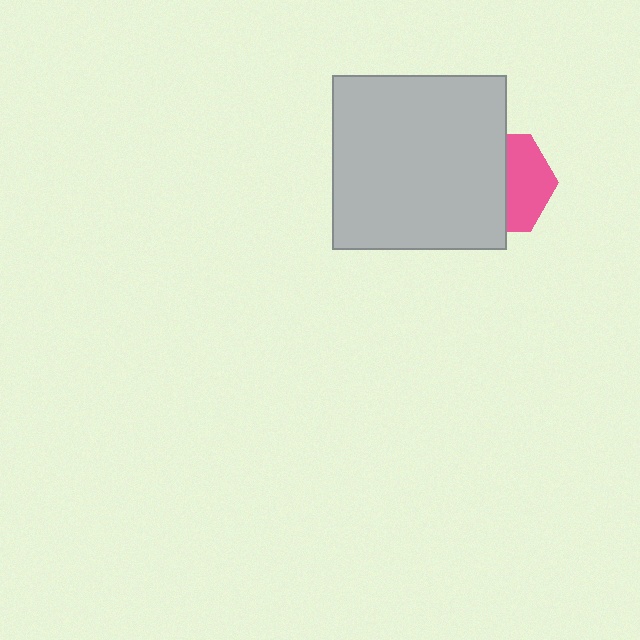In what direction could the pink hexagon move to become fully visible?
The pink hexagon could move right. That would shift it out from behind the light gray square entirely.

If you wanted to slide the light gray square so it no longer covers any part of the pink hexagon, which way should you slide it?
Slide it left — that is the most direct way to separate the two shapes.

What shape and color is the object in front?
The object in front is a light gray square.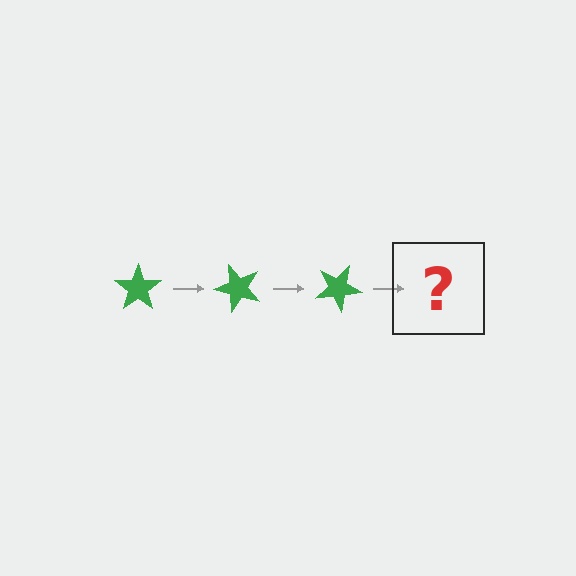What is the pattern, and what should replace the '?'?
The pattern is that the star rotates 50 degrees each step. The '?' should be a green star rotated 150 degrees.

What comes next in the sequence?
The next element should be a green star rotated 150 degrees.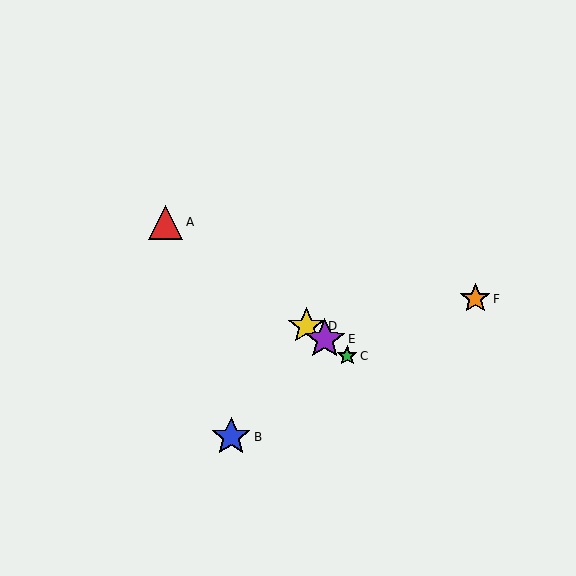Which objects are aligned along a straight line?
Objects A, C, D, E are aligned along a straight line.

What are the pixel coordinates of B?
Object B is at (231, 437).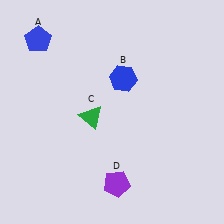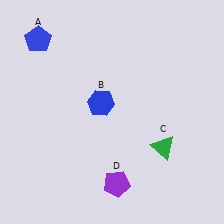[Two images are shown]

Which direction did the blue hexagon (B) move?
The blue hexagon (B) moved down.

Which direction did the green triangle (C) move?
The green triangle (C) moved right.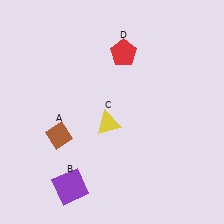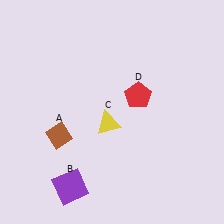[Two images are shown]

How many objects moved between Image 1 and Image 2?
1 object moved between the two images.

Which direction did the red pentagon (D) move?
The red pentagon (D) moved down.